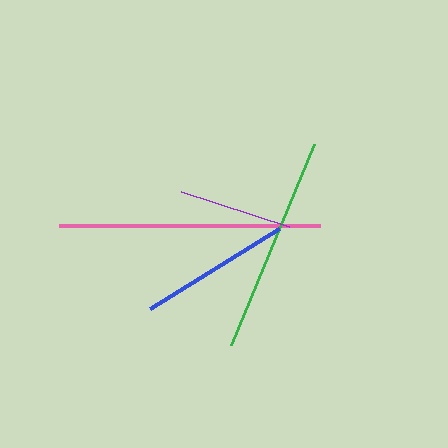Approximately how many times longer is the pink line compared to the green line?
The pink line is approximately 1.2 times the length of the green line.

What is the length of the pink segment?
The pink segment is approximately 262 pixels long.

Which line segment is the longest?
The pink line is the longest at approximately 262 pixels.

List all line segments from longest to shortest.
From longest to shortest: pink, green, blue, purple.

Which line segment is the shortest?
The purple line is the shortest at approximately 114 pixels.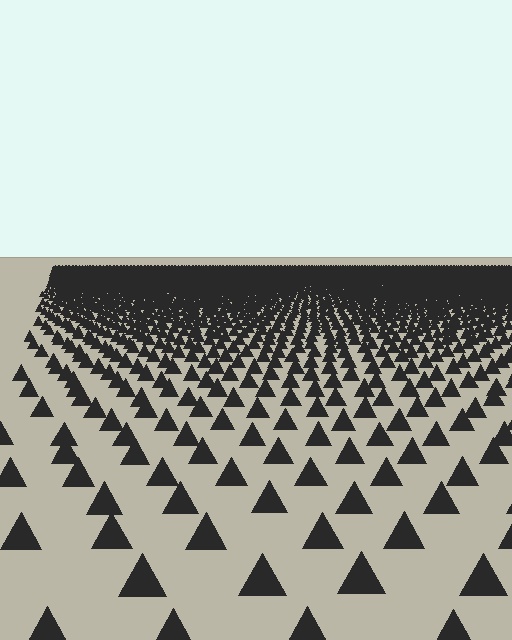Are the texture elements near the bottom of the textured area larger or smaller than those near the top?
Larger. Near the bottom, elements are closer to the viewer and appear at a bigger on-screen size.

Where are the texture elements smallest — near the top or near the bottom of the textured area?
Near the top.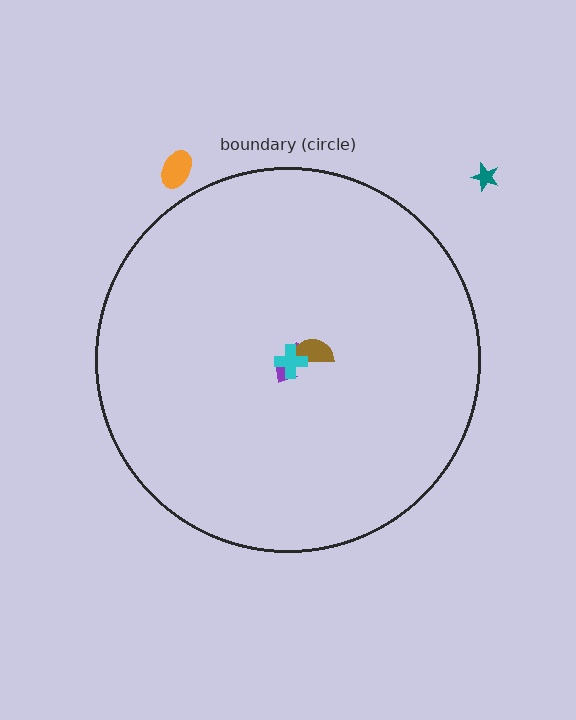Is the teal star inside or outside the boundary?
Outside.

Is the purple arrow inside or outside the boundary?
Inside.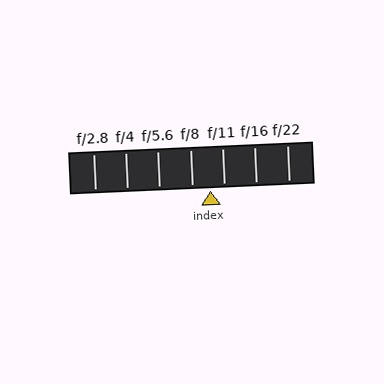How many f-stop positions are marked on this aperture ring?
There are 7 f-stop positions marked.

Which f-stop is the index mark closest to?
The index mark is closest to f/11.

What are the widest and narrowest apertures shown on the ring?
The widest aperture shown is f/2.8 and the narrowest is f/22.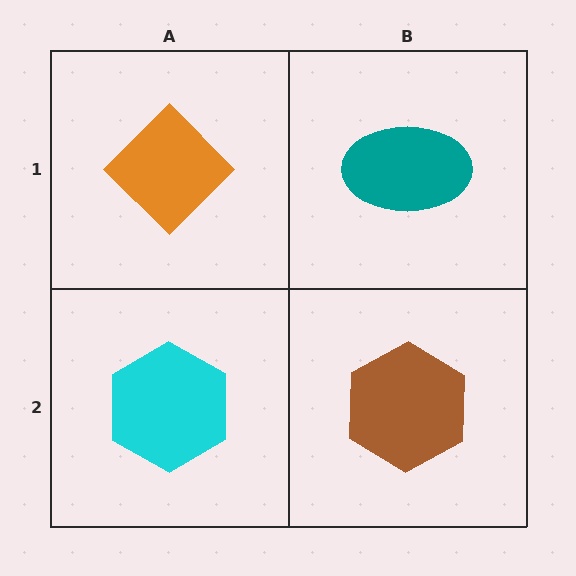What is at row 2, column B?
A brown hexagon.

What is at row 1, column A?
An orange diamond.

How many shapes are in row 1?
2 shapes.